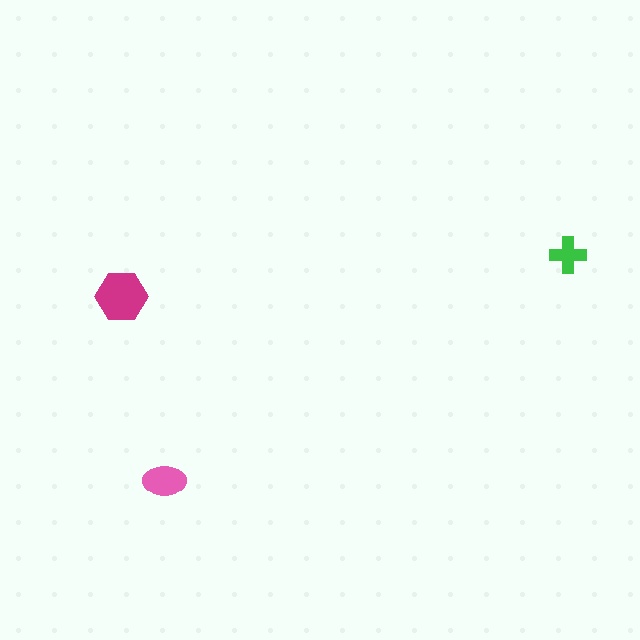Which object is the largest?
The magenta hexagon.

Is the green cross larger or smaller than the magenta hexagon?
Smaller.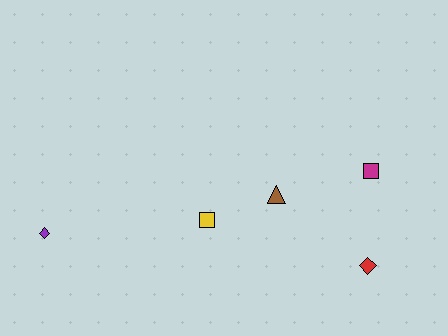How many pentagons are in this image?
There are no pentagons.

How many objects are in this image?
There are 5 objects.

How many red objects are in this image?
There is 1 red object.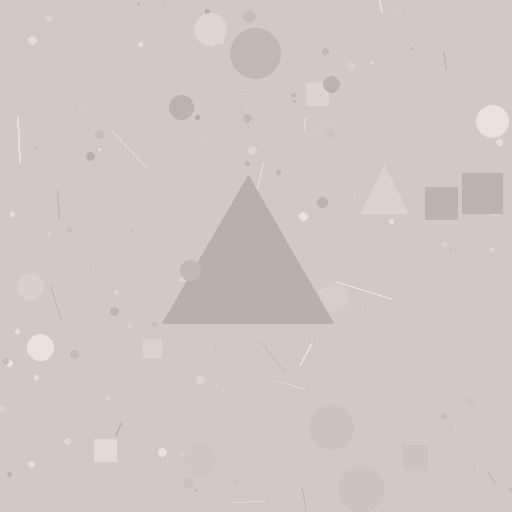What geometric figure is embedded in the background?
A triangle is embedded in the background.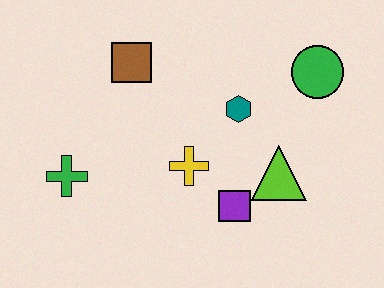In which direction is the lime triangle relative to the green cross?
The lime triangle is to the right of the green cross.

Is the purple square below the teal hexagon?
Yes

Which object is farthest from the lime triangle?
The green cross is farthest from the lime triangle.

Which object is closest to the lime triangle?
The purple square is closest to the lime triangle.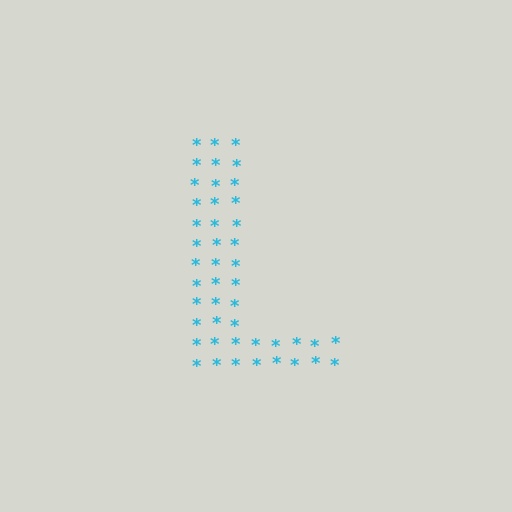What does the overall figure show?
The overall figure shows the letter L.